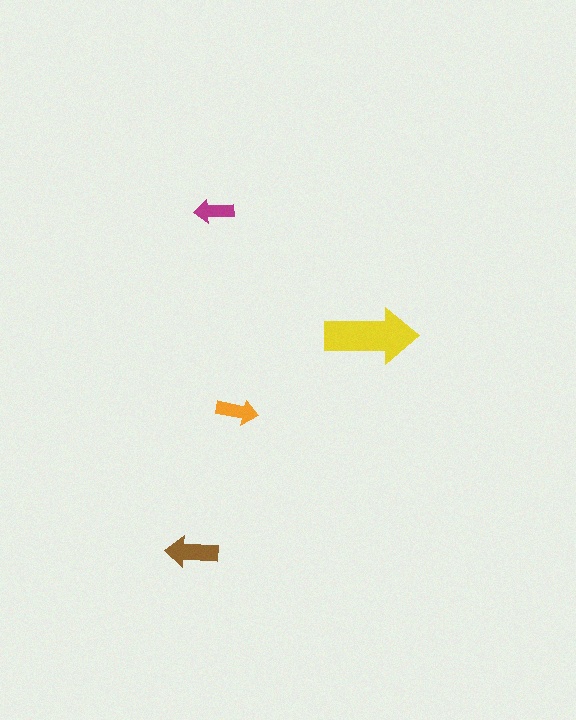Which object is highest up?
The magenta arrow is topmost.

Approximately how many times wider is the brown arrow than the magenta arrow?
About 1.5 times wider.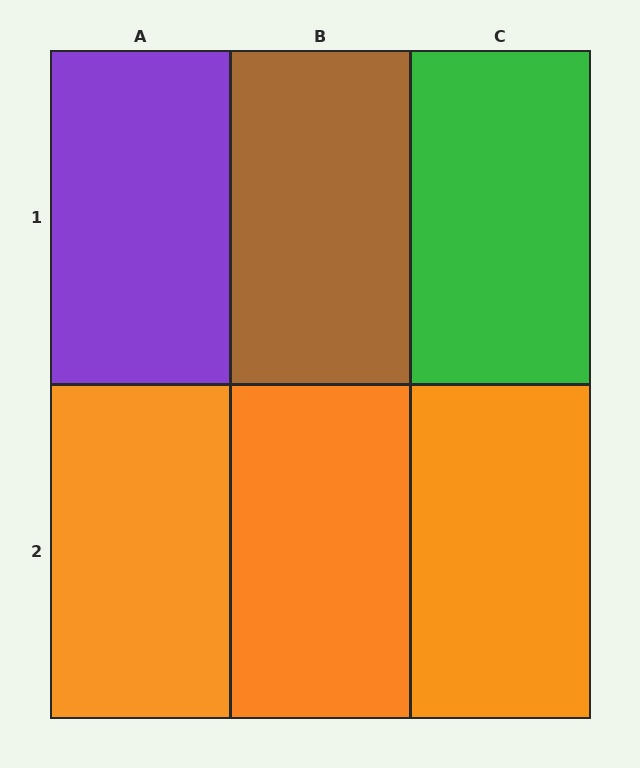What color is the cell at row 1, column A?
Purple.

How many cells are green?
1 cell is green.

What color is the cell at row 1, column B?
Brown.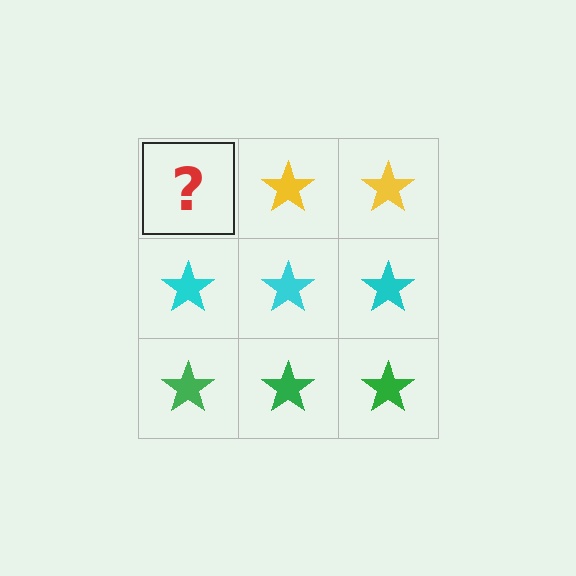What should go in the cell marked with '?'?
The missing cell should contain a yellow star.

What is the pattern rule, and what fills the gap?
The rule is that each row has a consistent color. The gap should be filled with a yellow star.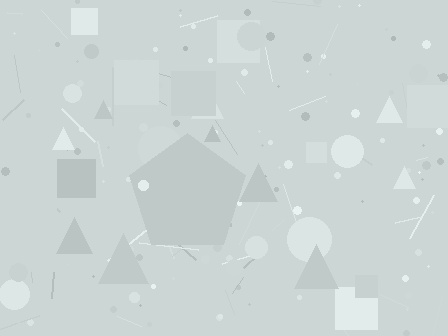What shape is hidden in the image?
A pentagon is hidden in the image.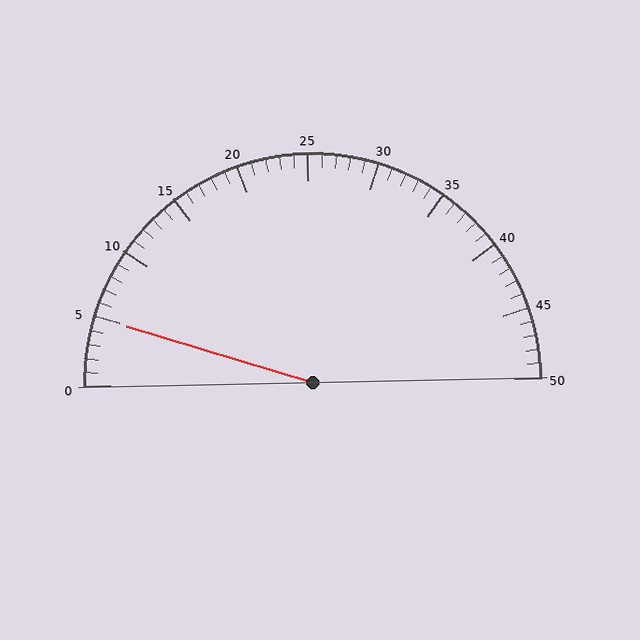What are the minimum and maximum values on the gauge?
The gauge ranges from 0 to 50.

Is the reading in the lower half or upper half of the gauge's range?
The reading is in the lower half of the range (0 to 50).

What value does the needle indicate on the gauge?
The needle indicates approximately 5.